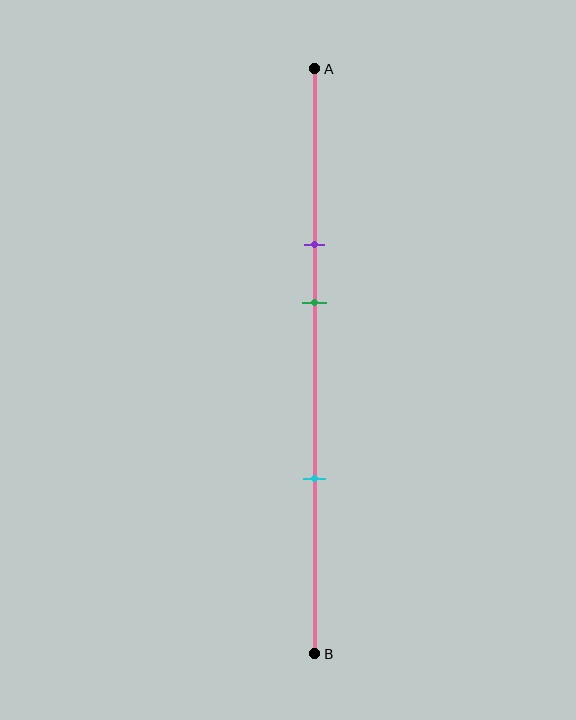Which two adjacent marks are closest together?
The purple and green marks are the closest adjacent pair.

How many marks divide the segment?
There are 3 marks dividing the segment.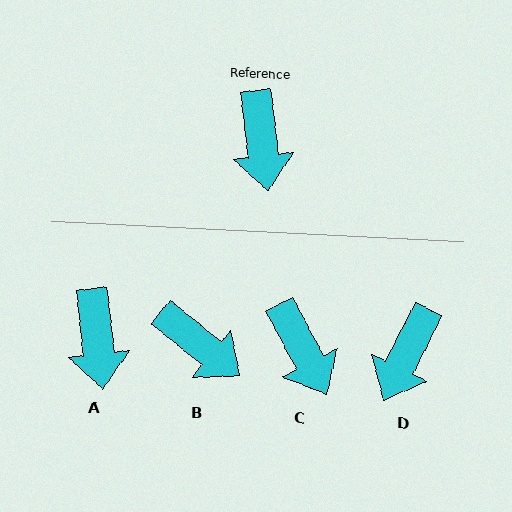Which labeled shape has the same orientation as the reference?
A.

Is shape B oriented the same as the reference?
No, it is off by about 44 degrees.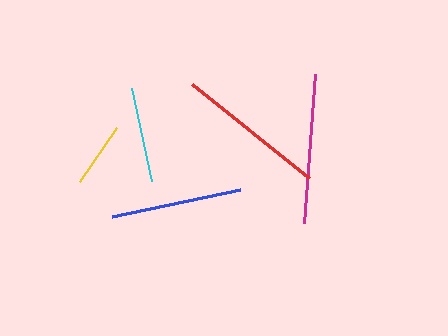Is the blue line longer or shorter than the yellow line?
The blue line is longer than the yellow line.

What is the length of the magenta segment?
The magenta segment is approximately 149 pixels long.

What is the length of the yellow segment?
The yellow segment is approximately 66 pixels long.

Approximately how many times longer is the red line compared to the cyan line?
The red line is approximately 1.6 times the length of the cyan line.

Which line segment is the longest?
The red line is the longest at approximately 150 pixels.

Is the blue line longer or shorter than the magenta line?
The magenta line is longer than the blue line.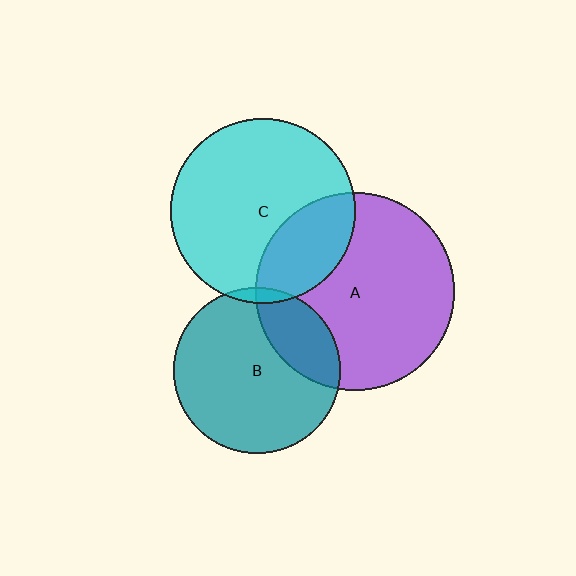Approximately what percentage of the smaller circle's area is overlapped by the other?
Approximately 5%.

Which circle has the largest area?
Circle A (purple).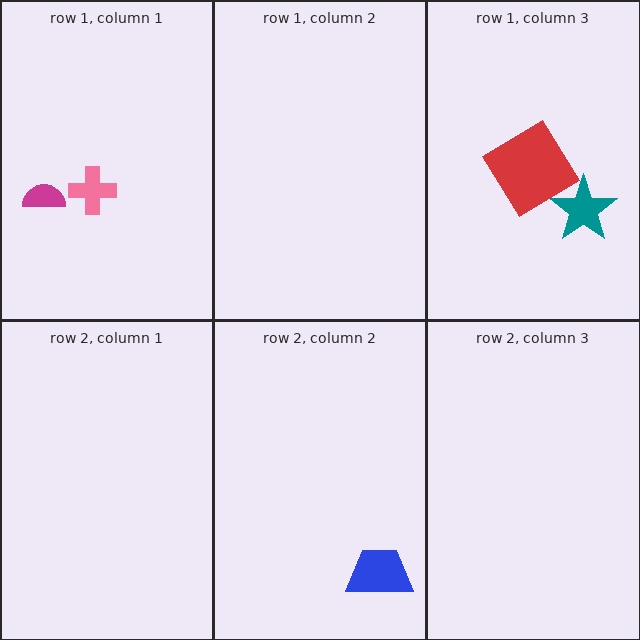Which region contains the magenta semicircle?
The row 1, column 1 region.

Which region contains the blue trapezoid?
The row 2, column 2 region.